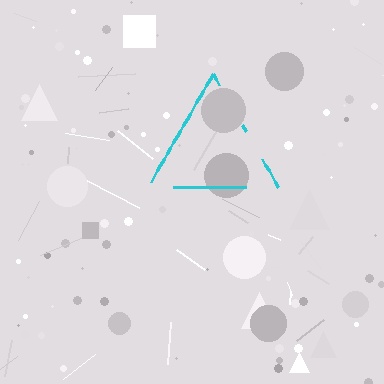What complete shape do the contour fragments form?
The contour fragments form a triangle.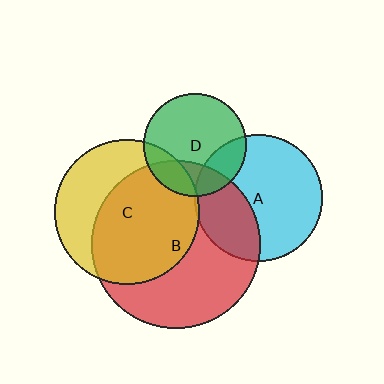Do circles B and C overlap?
Yes.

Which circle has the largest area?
Circle B (red).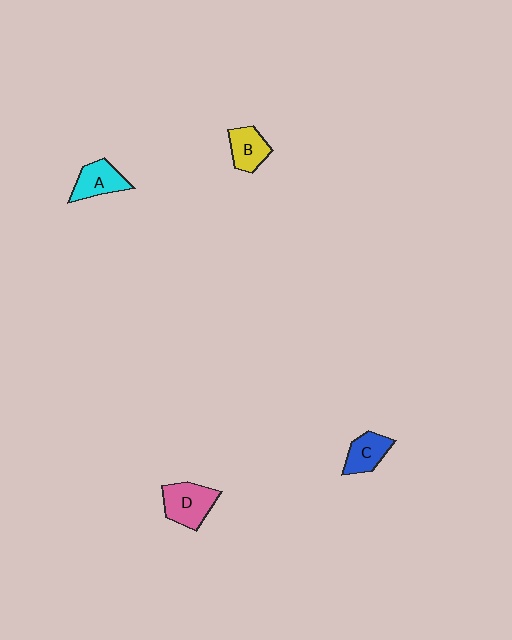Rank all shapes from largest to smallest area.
From largest to smallest: D (pink), A (cyan), B (yellow), C (blue).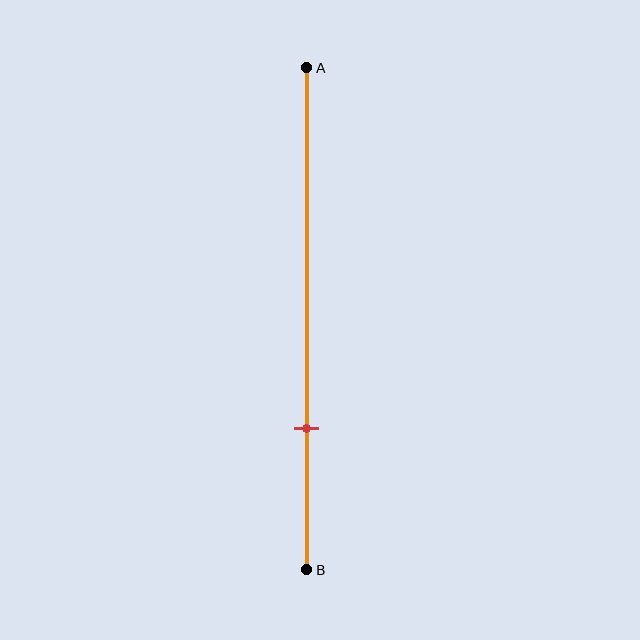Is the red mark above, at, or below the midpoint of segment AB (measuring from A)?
The red mark is below the midpoint of segment AB.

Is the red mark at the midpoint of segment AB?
No, the mark is at about 70% from A, not at the 50% midpoint.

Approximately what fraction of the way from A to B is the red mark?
The red mark is approximately 70% of the way from A to B.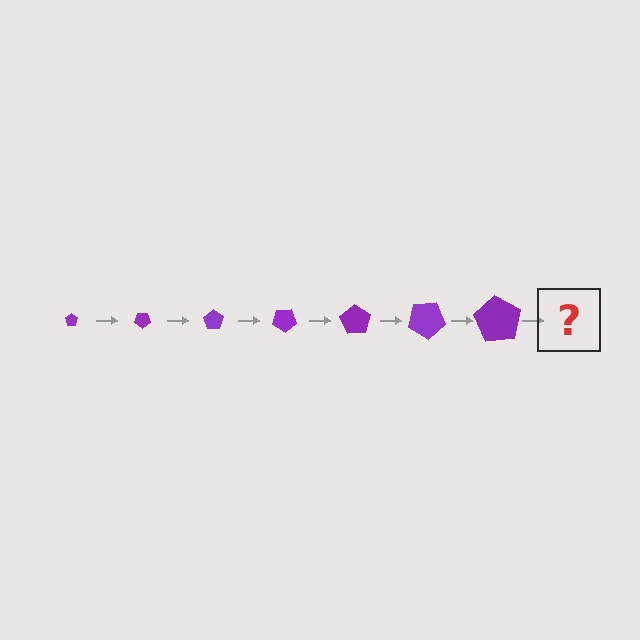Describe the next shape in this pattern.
It should be a pentagon, larger than the previous one and rotated 245 degrees from the start.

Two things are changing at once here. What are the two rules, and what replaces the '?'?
The two rules are that the pentagon grows larger each step and it rotates 35 degrees each step. The '?' should be a pentagon, larger than the previous one and rotated 245 degrees from the start.